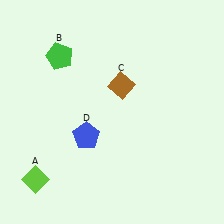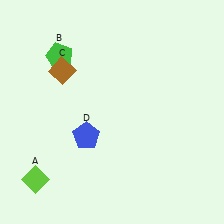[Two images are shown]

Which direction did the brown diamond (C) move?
The brown diamond (C) moved left.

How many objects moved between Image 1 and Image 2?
1 object moved between the two images.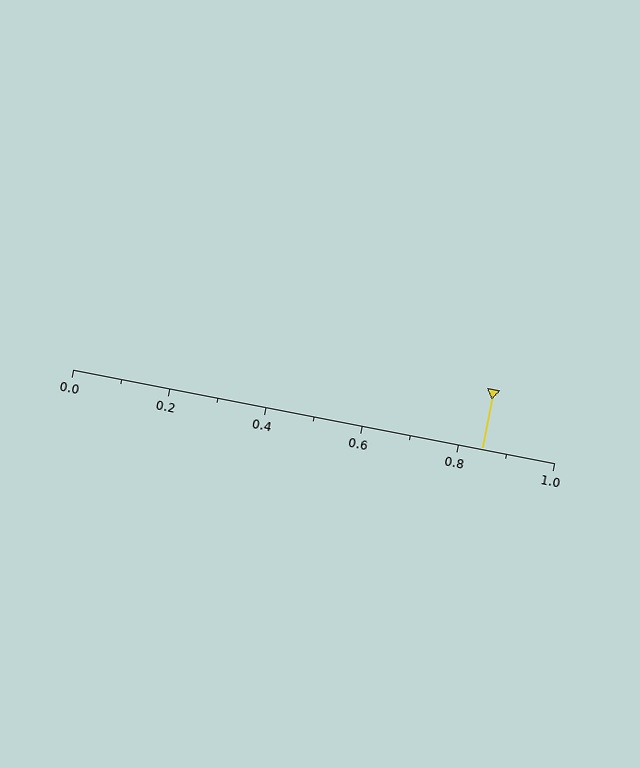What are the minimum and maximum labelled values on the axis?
The axis runs from 0.0 to 1.0.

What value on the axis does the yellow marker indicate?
The marker indicates approximately 0.85.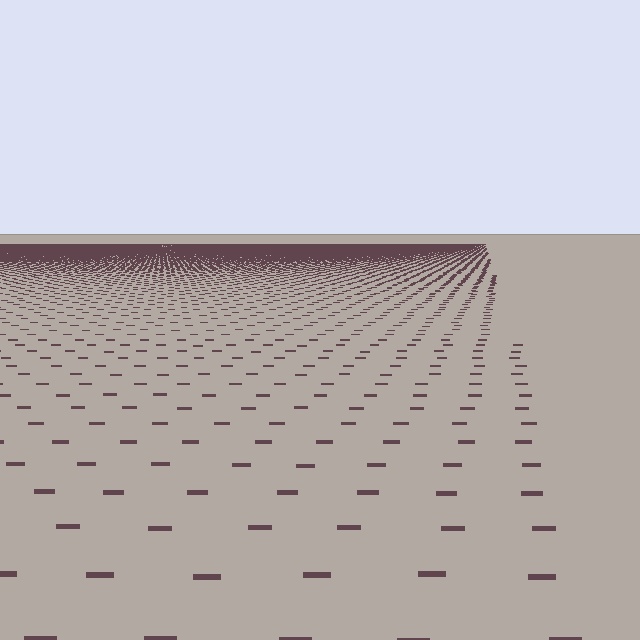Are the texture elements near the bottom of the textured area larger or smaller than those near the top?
Larger. Near the bottom, elements are closer to the viewer and appear at a bigger on-screen size.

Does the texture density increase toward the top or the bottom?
Density increases toward the top.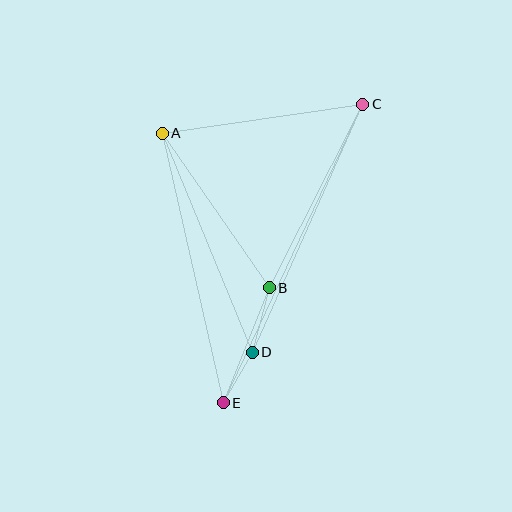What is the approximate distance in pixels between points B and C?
The distance between B and C is approximately 206 pixels.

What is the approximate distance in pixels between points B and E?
The distance between B and E is approximately 124 pixels.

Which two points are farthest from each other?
Points C and E are farthest from each other.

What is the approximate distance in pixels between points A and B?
The distance between A and B is approximately 188 pixels.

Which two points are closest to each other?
Points D and E are closest to each other.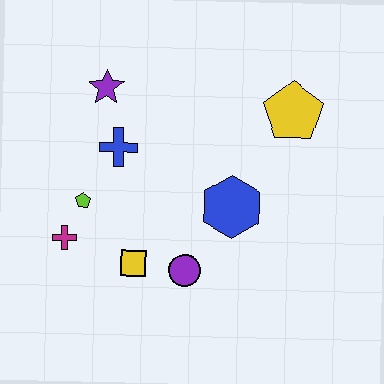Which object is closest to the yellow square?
The purple circle is closest to the yellow square.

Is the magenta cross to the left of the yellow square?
Yes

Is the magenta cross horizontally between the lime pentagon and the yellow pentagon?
No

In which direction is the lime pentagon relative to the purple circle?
The lime pentagon is to the left of the purple circle.